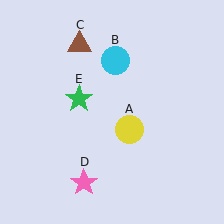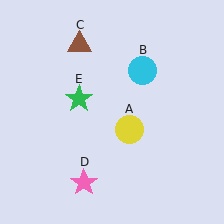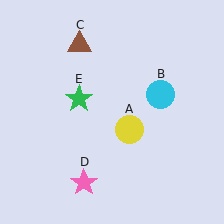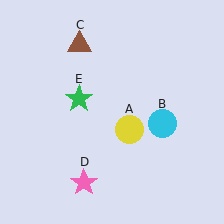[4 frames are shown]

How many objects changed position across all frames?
1 object changed position: cyan circle (object B).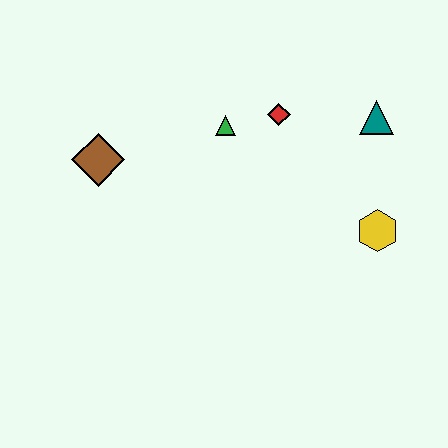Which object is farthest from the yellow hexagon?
The brown diamond is farthest from the yellow hexagon.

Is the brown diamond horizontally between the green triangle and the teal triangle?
No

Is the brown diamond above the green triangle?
No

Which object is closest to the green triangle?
The red diamond is closest to the green triangle.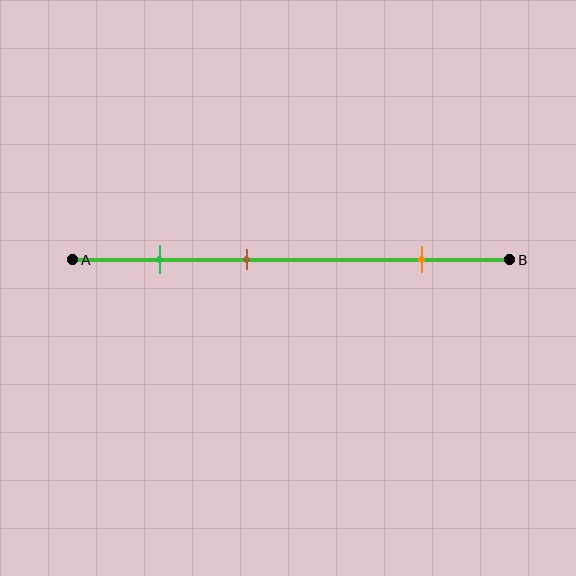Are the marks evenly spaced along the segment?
No, the marks are not evenly spaced.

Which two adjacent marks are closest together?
The green and brown marks are the closest adjacent pair.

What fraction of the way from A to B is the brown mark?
The brown mark is approximately 40% (0.4) of the way from A to B.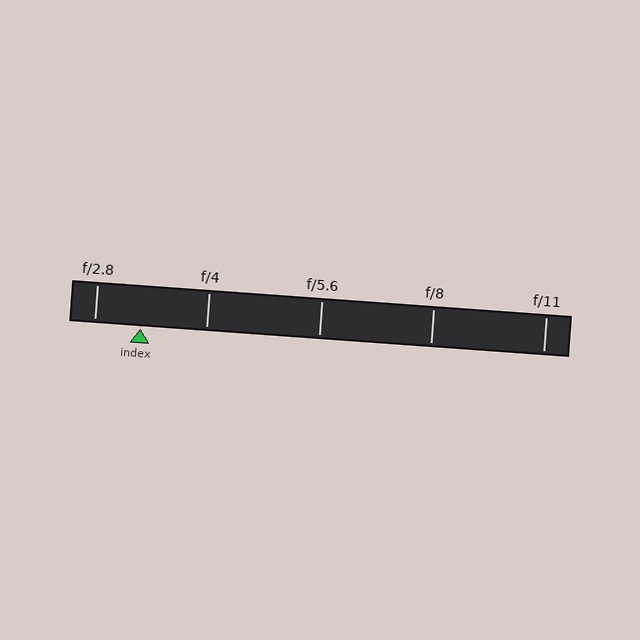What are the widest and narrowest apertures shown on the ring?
The widest aperture shown is f/2.8 and the narrowest is f/11.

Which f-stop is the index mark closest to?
The index mark is closest to f/2.8.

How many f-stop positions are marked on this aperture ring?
There are 5 f-stop positions marked.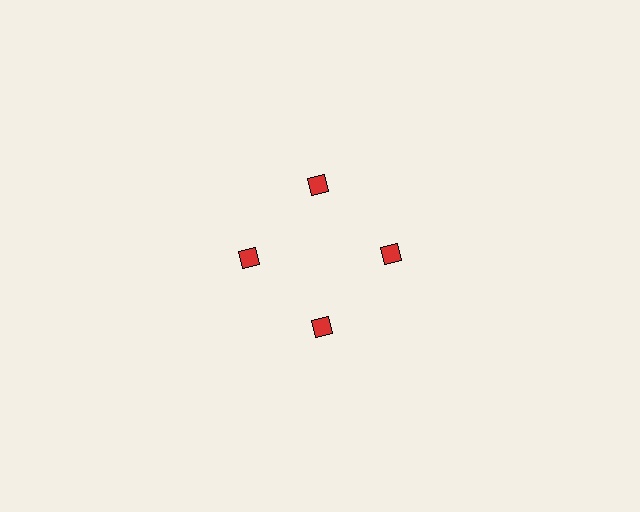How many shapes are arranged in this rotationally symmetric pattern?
There are 4 shapes, arranged in 4 groups of 1.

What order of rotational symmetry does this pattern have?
This pattern has 4-fold rotational symmetry.